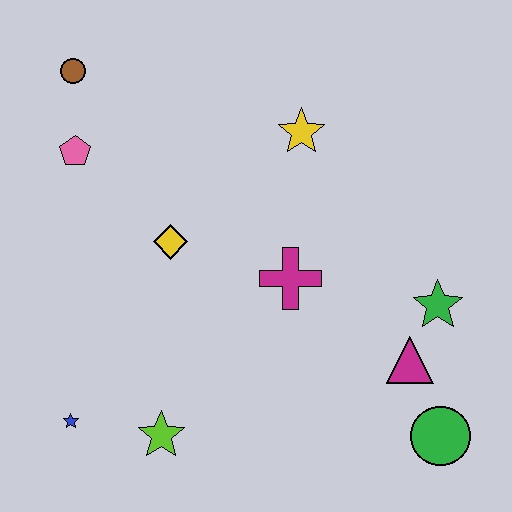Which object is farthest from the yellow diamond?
The green circle is farthest from the yellow diamond.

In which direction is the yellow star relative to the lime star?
The yellow star is above the lime star.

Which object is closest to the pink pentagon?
The brown circle is closest to the pink pentagon.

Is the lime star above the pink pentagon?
No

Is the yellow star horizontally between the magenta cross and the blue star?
No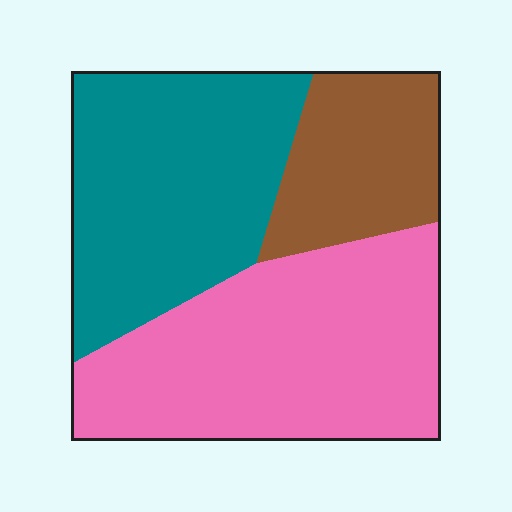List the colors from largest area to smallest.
From largest to smallest: pink, teal, brown.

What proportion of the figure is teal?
Teal covers roughly 35% of the figure.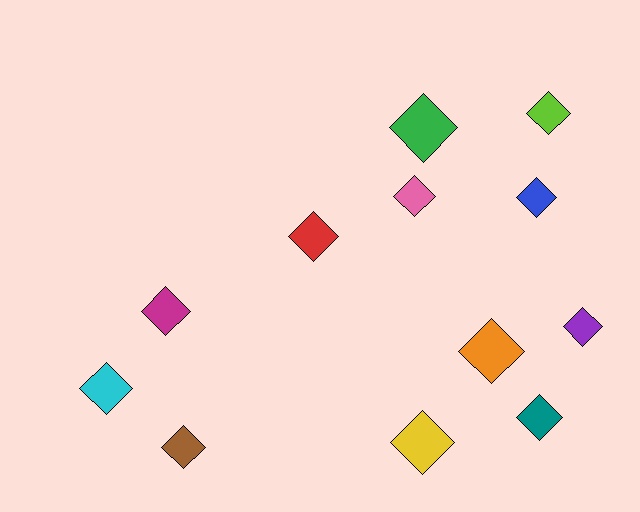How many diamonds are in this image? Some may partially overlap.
There are 12 diamonds.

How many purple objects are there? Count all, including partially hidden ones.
There is 1 purple object.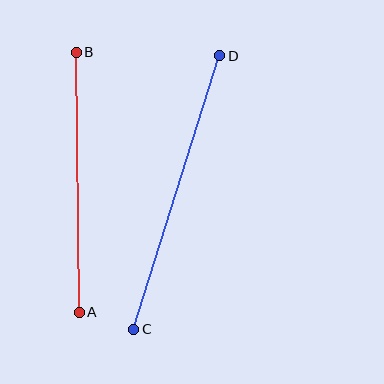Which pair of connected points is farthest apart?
Points C and D are farthest apart.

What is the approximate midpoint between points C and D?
The midpoint is at approximately (177, 192) pixels.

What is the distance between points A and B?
The distance is approximately 260 pixels.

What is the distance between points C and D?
The distance is approximately 286 pixels.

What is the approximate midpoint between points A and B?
The midpoint is at approximately (78, 182) pixels.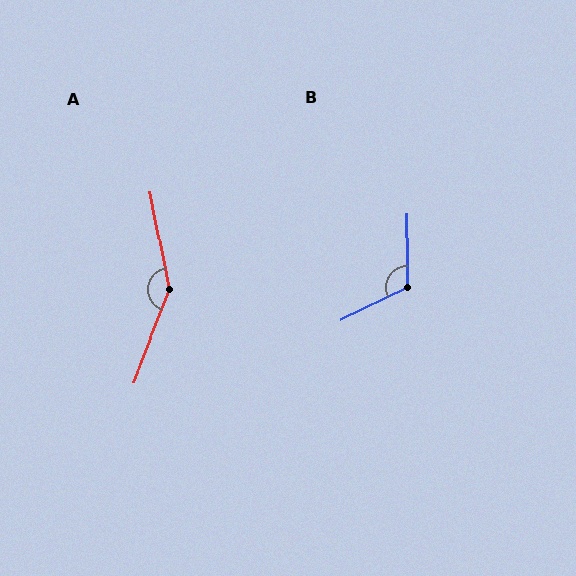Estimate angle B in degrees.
Approximately 116 degrees.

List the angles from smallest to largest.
B (116°), A (148°).